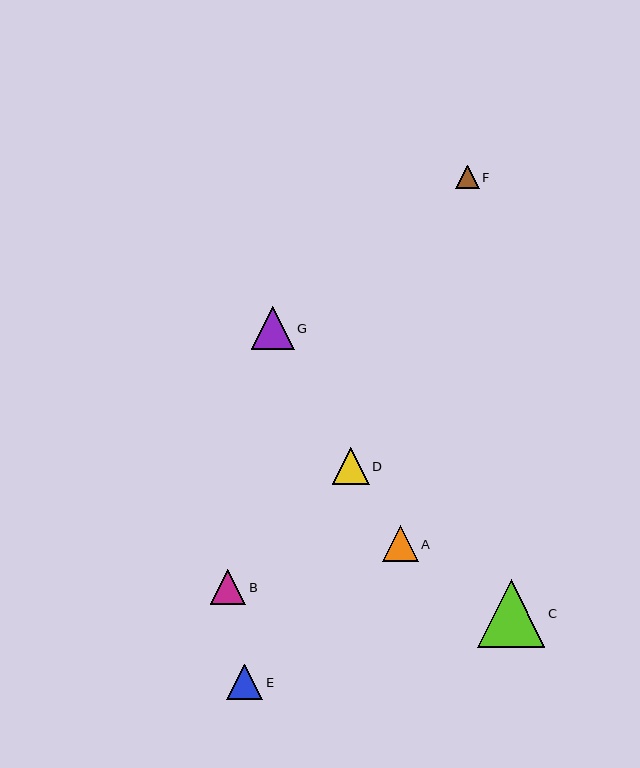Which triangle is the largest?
Triangle C is the largest with a size of approximately 67 pixels.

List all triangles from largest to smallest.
From largest to smallest: C, G, D, A, E, B, F.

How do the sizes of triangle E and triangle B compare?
Triangle E and triangle B are approximately the same size.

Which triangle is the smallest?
Triangle F is the smallest with a size of approximately 23 pixels.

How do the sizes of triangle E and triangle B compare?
Triangle E and triangle B are approximately the same size.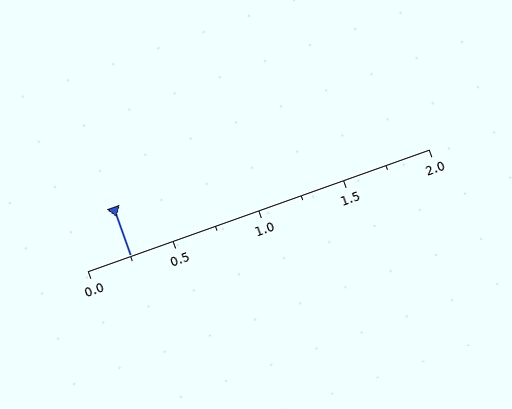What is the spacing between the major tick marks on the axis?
The major ticks are spaced 0.5 apart.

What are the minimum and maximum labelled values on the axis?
The axis runs from 0.0 to 2.0.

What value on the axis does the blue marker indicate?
The marker indicates approximately 0.25.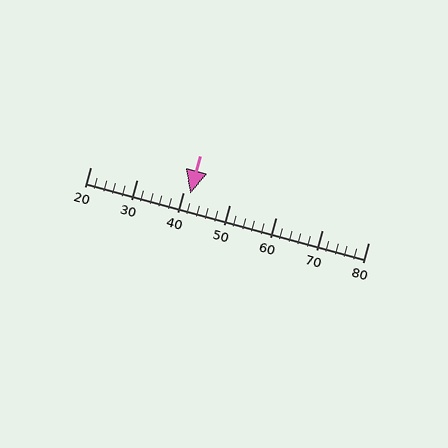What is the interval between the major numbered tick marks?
The major tick marks are spaced 10 units apart.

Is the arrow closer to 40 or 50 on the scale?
The arrow is closer to 40.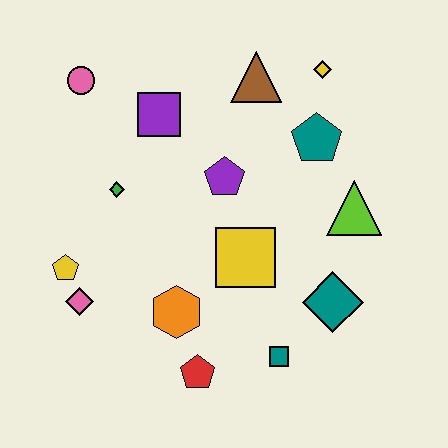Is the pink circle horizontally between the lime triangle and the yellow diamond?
No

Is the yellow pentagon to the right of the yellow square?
No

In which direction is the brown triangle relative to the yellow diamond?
The brown triangle is to the left of the yellow diamond.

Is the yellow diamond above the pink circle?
Yes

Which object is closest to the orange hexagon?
The red pentagon is closest to the orange hexagon.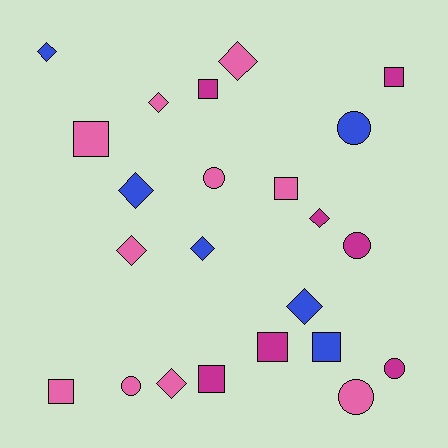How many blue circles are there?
There is 1 blue circle.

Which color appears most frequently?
Pink, with 10 objects.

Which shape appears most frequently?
Diamond, with 9 objects.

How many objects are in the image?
There are 23 objects.